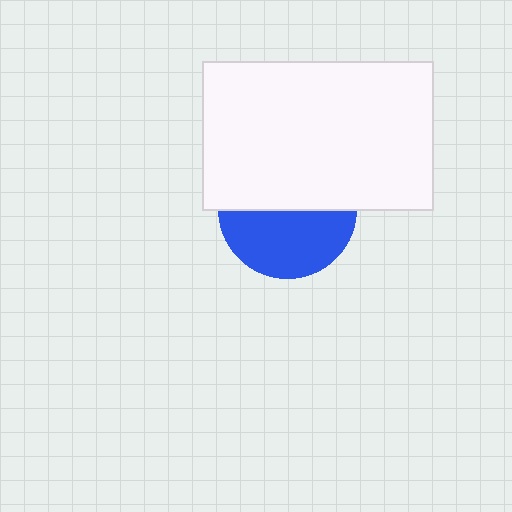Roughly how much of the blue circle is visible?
About half of it is visible (roughly 48%).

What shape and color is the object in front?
The object in front is a white rectangle.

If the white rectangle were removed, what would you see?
You would see the complete blue circle.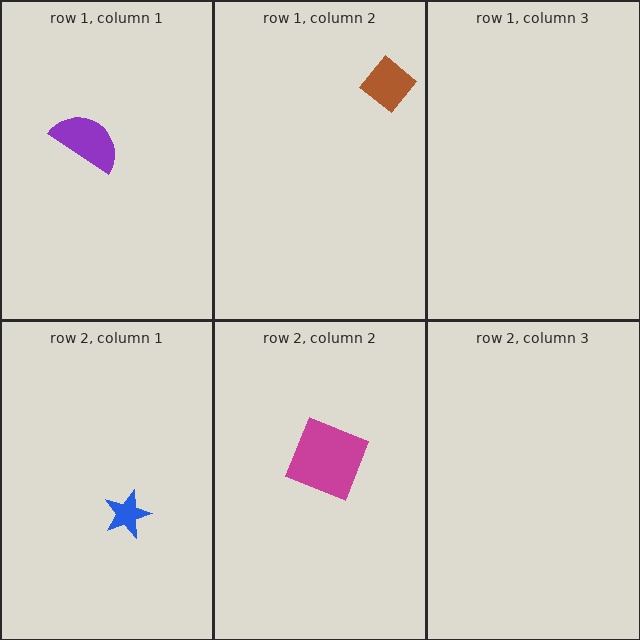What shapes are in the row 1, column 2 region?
The brown diamond.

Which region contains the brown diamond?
The row 1, column 2 region.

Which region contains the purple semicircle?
The row 1, column 1 region.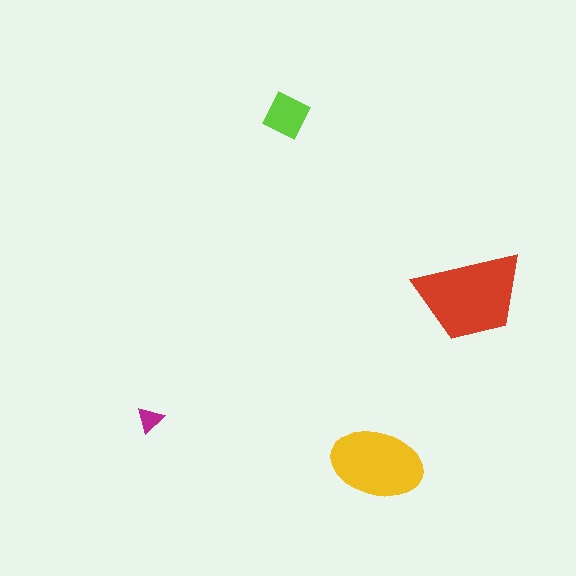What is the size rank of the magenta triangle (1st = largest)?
4th.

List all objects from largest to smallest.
The red trapezoid, the yellow ellipse, the lime diamond, the magenta triangle.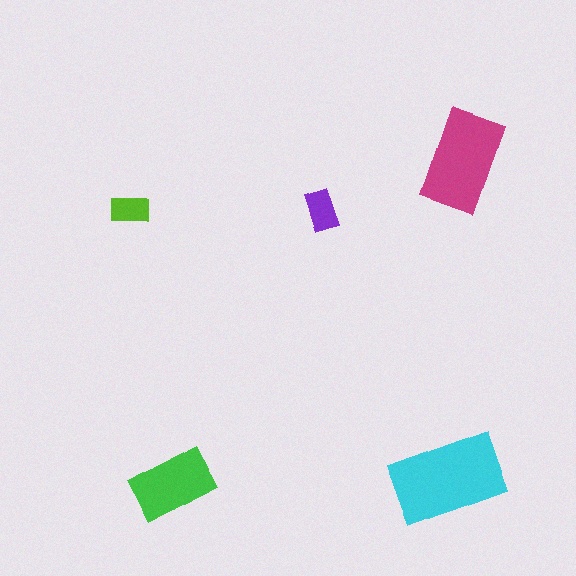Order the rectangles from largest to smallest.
the cyan one, the magenta one, the green one, the purple one, the lime one.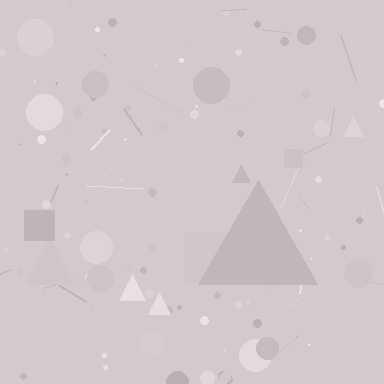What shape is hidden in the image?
A triangle is hidden in the image.